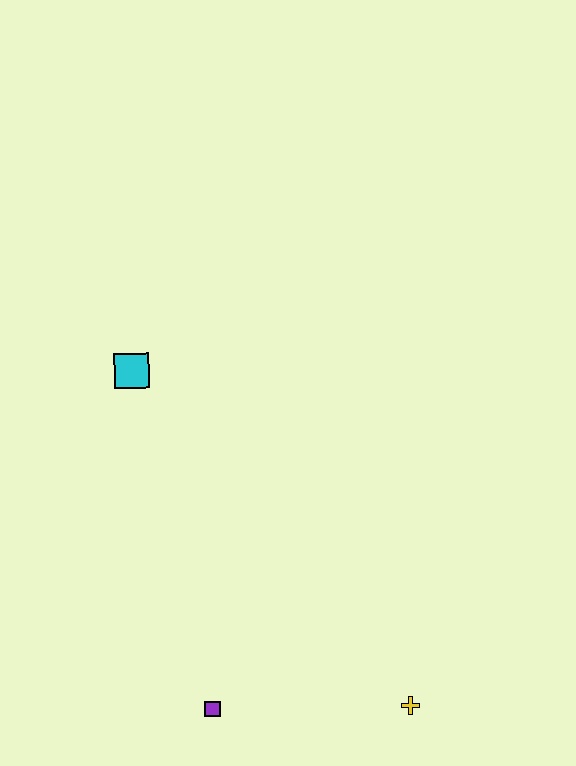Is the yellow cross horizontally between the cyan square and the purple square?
No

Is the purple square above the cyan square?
No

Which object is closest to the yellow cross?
The purple square is closest to the yellow cross.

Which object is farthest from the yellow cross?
The cyan square is farthest from the yellow cross.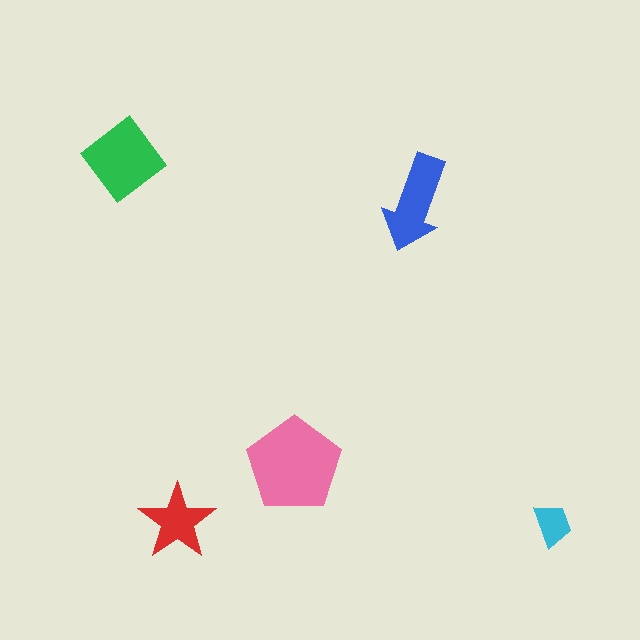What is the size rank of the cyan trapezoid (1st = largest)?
5th.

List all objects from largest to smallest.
The pink pentagon, the green diamond, the blue arrow, the red star, the cyan trapezoid.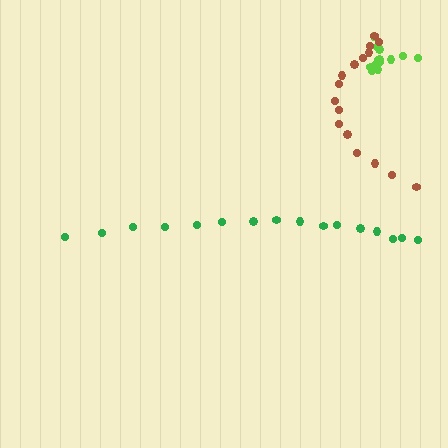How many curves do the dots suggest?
There are 3 distinct paths.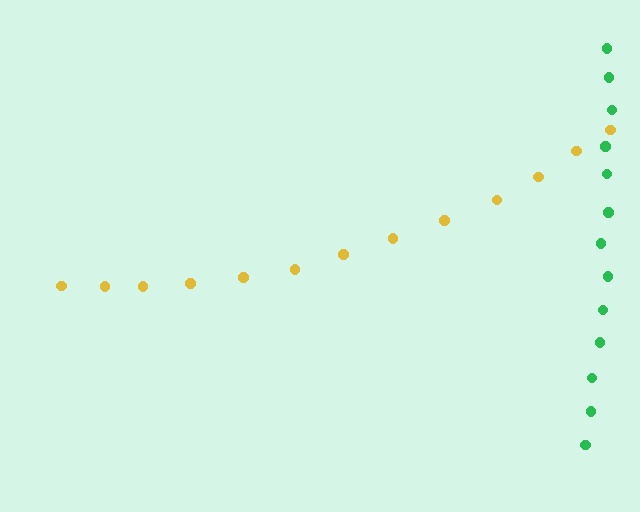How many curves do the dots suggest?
There are 2 distinct paths.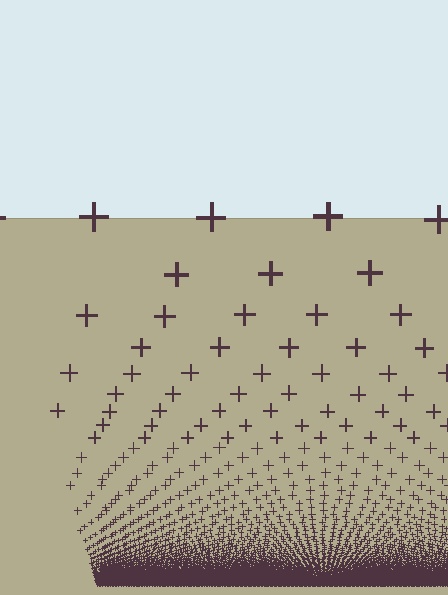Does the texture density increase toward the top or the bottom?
Density increases toward the bottom.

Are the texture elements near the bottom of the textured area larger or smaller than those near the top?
Smaller. The gradient is inverted — elements near the bottom are smaller and denser.